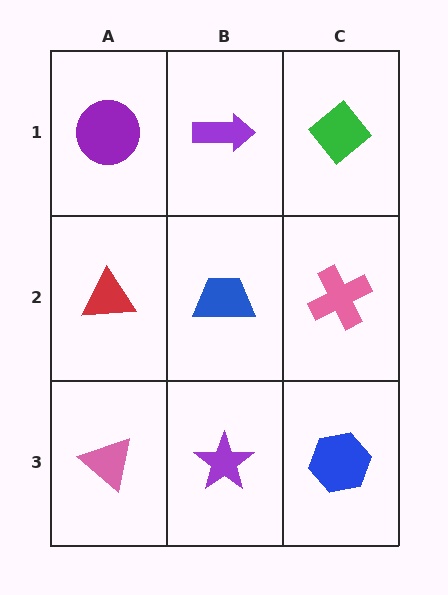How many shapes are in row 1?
3 shapes.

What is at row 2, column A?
A red triangle.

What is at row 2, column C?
A pink cross.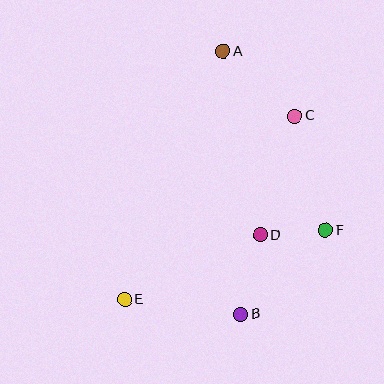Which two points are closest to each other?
Points D and F are closest to each other.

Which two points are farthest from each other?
Points A and E are farthest from each other.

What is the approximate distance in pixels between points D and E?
The distance between D and E is approximately 150 pixels.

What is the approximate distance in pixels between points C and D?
The distance between C and D is approximately 124 pixels.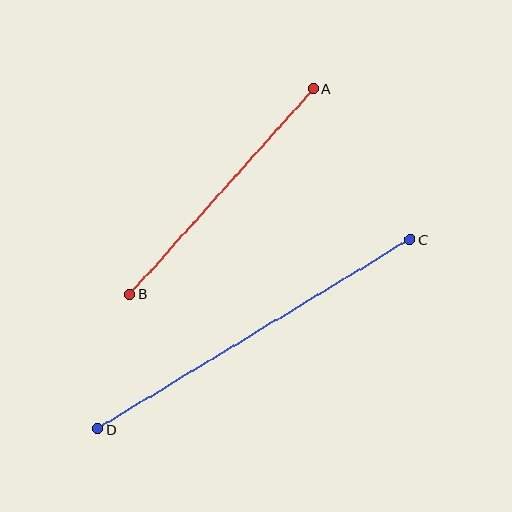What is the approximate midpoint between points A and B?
The midpoint is at approximately (221, 191) pixels.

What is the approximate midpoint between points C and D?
The midpoint is at approximately (254, 334) pixels.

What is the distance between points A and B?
The distance is approximately 276 pixels.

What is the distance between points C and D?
The distance is approximately 366 pixels.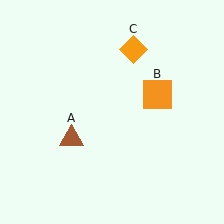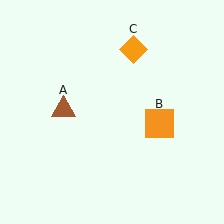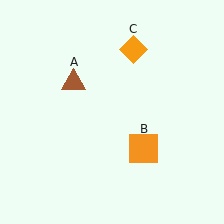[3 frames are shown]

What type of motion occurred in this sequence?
The brown triangle (object A), orange square (object B) rotated clockwise around the center of the scene.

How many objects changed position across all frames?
2 objects changed position: brown triangle (object A), orange square (object B).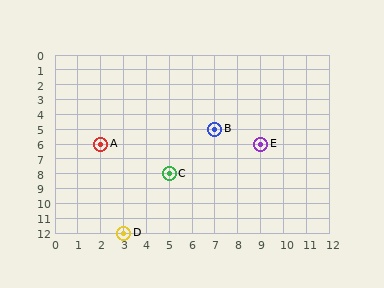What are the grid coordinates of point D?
Point D is at grid coordinates (3, 12).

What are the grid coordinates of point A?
Point A is at grid coordinates (2, 6).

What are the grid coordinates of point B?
Point B is at grid coordinates (7, 5).